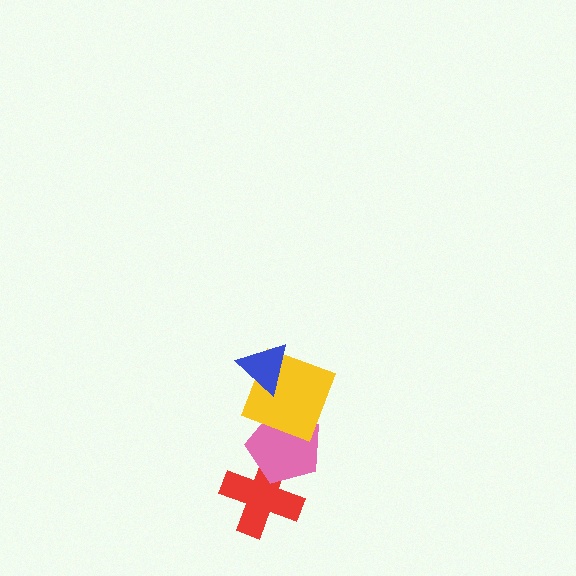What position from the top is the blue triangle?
The blue triangle is 1st from the top.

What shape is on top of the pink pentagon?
The yellow square is on top of the pink pentagon.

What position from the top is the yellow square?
The yellow square is 2nd from the top.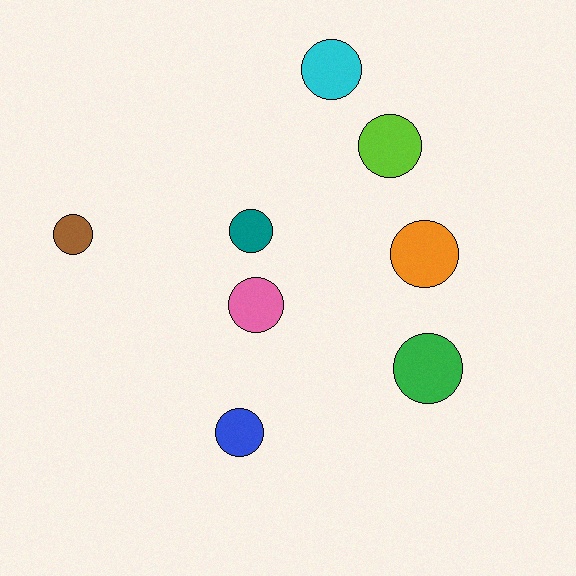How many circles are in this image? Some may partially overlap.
There are 8 circles.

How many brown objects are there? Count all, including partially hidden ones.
There is 1 brown object.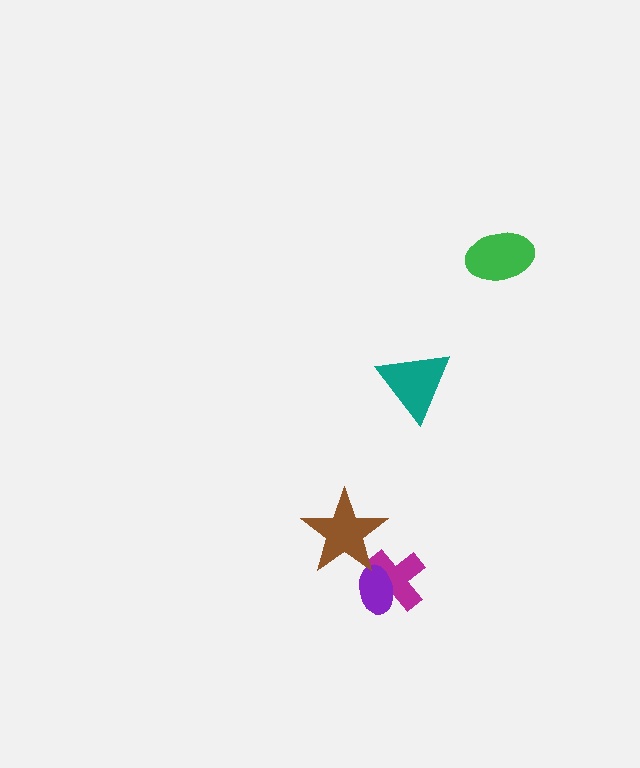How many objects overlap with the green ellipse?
0 objects overlap with the green ellipse.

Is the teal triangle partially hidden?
No, no other shape covers it.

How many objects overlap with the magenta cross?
2 objects overlap with the magenta cross.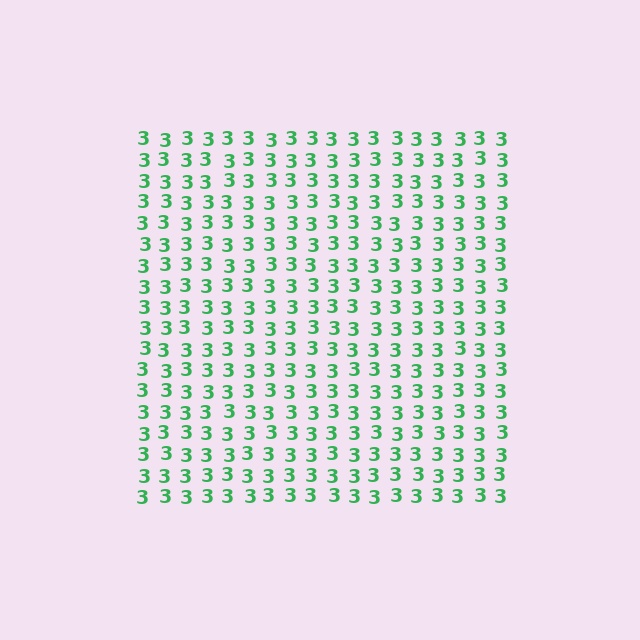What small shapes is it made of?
It is made of small digit 3's.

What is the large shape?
The large shape is a square.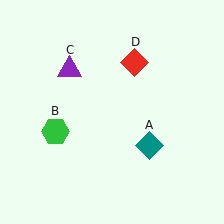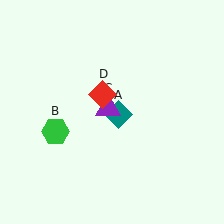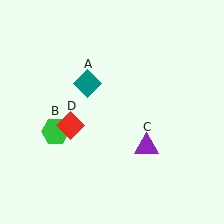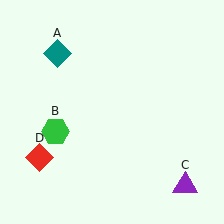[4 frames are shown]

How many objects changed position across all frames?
3 objects changed position: teal diamond (object A), purple triangle (object C), red diamond (object D).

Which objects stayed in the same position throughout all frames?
Green hexagon (object B) remained stationary.